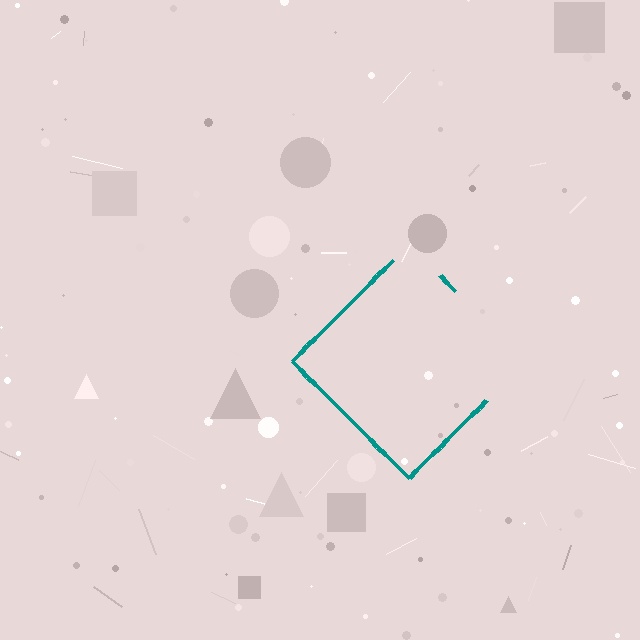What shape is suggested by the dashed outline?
The dashed outline suggests a diamond.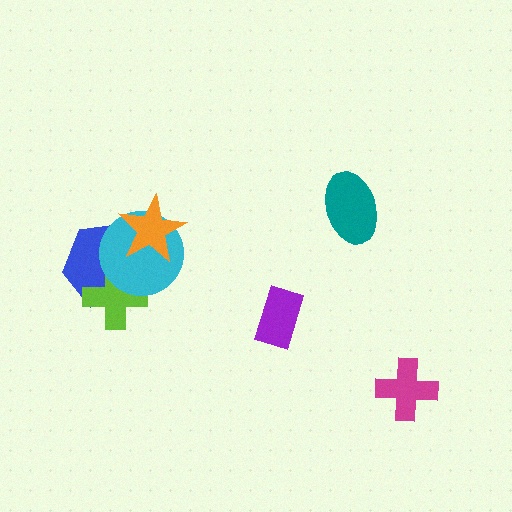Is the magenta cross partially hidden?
No, no other shape covers it.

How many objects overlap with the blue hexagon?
3 objects overlap with the blue hexagon.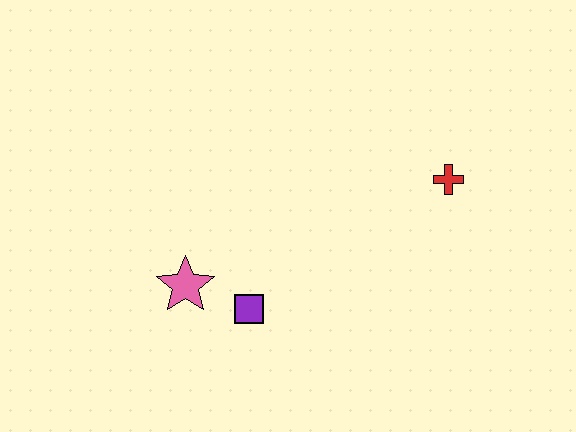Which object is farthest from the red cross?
The pink star is farthest from the red cross.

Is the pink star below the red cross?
Yes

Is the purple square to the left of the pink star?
No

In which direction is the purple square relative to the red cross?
The purple square is to the left of the red cross.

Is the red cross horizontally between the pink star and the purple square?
No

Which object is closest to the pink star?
The purple square is closest to the pink star.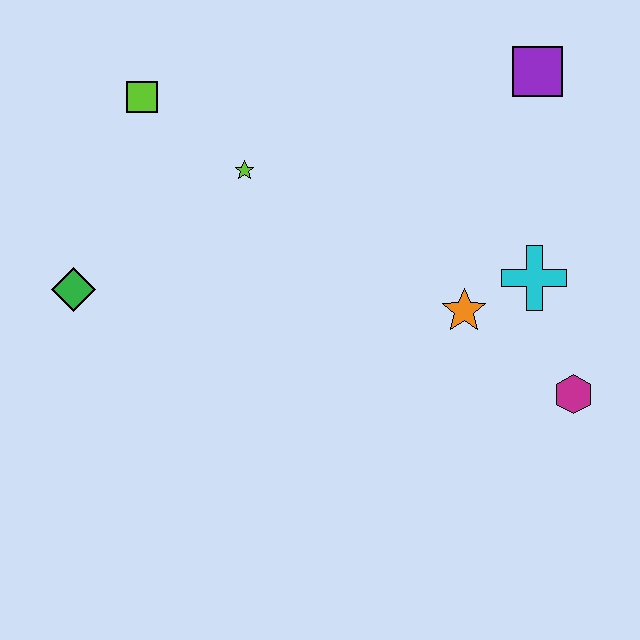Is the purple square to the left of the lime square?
No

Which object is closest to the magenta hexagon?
The cyan cross is closest to the magenta hexagon.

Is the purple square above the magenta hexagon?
Yes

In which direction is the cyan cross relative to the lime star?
The cyan cross is to the right of the lime star.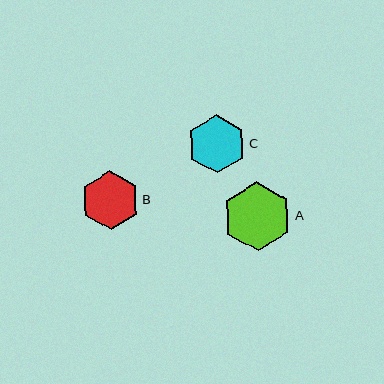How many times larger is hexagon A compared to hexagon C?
Hexagon A is approximately 1.2 times the size of hexagon C.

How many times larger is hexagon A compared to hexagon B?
Hexagon A is approximately 1.2 times the size of hexagon B.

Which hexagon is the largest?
Hexagon A is the largest with a size of approximately 69 pixels.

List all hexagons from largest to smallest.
From largest to smallest: A, B, C.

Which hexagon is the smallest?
Hexagon C is the smallest with a size of approximately 58 pixels.